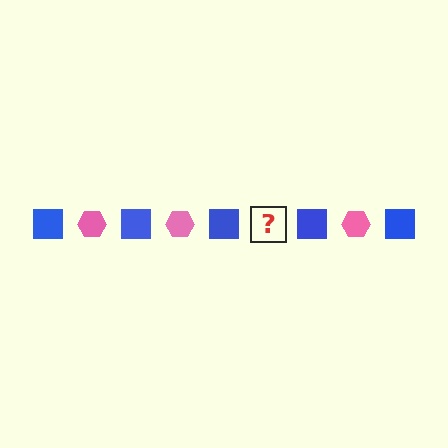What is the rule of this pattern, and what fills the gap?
The rule is that the pattern alternates between blue square and pink hexagon. The gap should be filled with a pink hexagon.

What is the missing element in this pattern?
The missing element is a pink hexagon.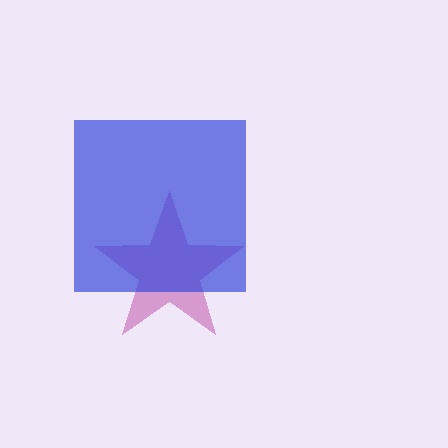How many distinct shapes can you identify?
There are 2 distinct shapes: a magenta star, a blue square.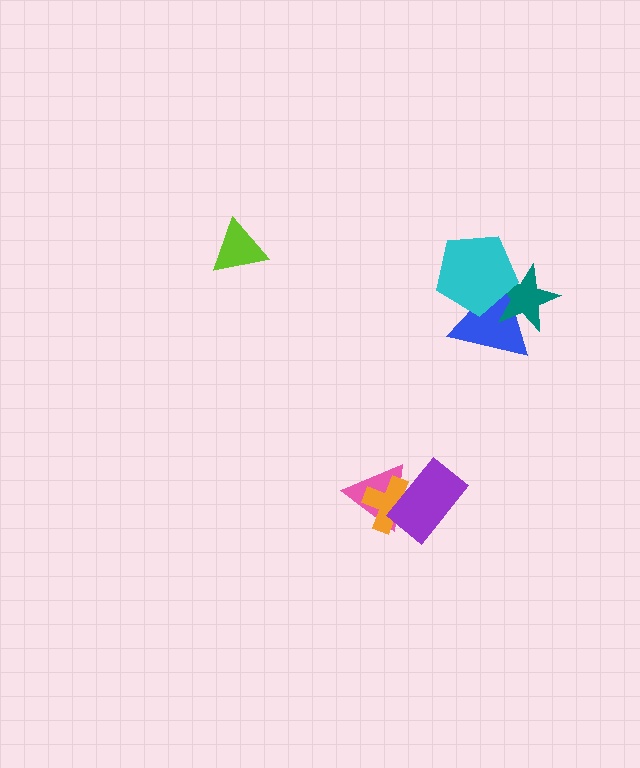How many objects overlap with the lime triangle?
0 objects overlap with the lime triangle.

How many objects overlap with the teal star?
2 objects overlap with the teal star.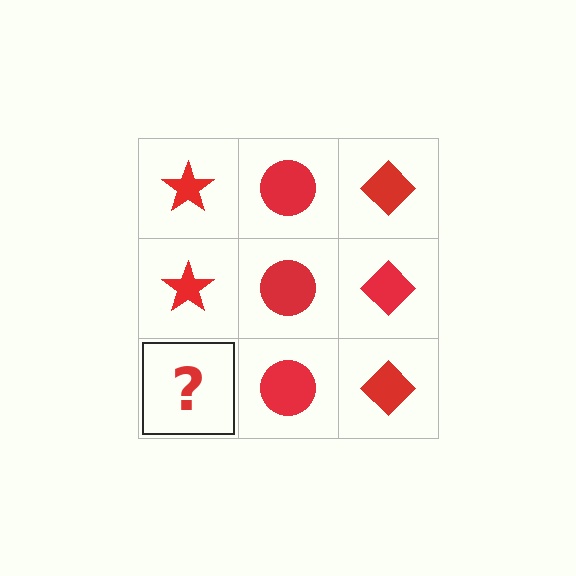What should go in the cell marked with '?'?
The missing cell should contain a red star.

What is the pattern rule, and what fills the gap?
The rule is that each column has a consistent shape. The gap should be filled with a red star.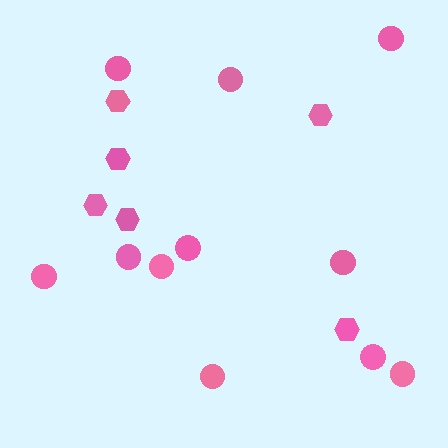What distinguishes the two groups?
There are 2 groups: one group of hexagons (6) and one group of circles (11).